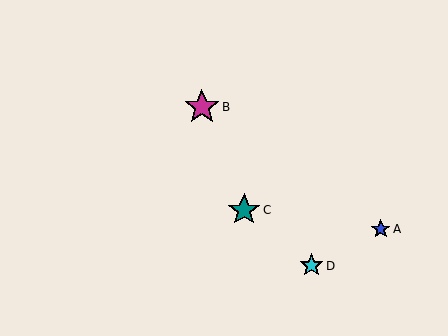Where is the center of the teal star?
The center of the teal star is at (244, 210).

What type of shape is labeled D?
Shape D is a cyan star.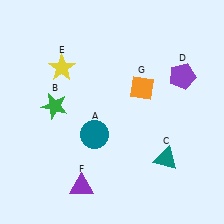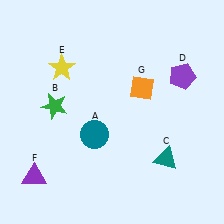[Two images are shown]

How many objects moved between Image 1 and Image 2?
1 object moved between the two images.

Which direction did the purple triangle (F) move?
The purple triangle (F) moved left.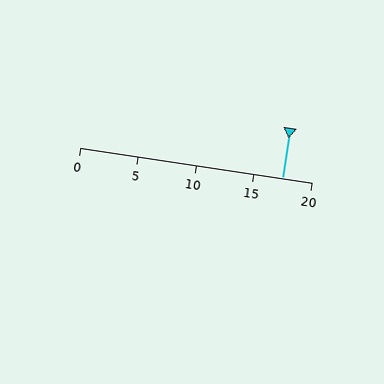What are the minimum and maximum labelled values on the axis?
The axis runs from 0 to 20.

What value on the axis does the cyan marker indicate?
The marker indicates approximately 17.5.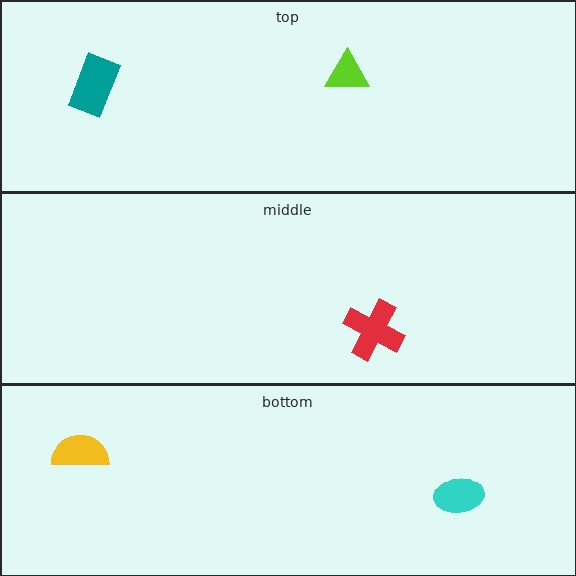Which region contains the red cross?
The middle region.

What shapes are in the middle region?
The red cross.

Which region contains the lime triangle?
The top region.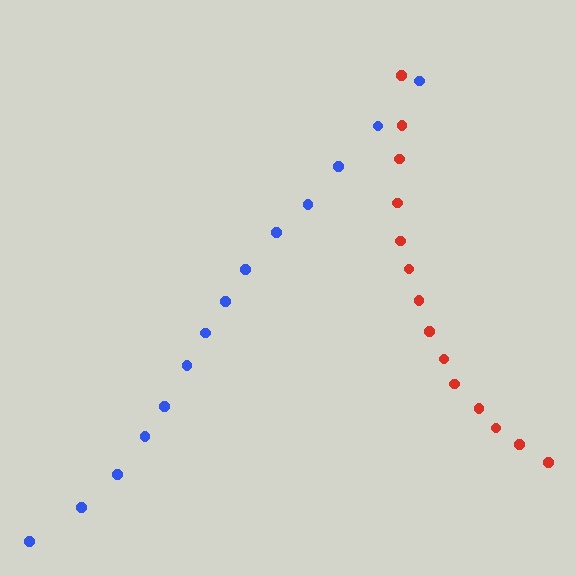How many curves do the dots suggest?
There are 2 distinct paths.